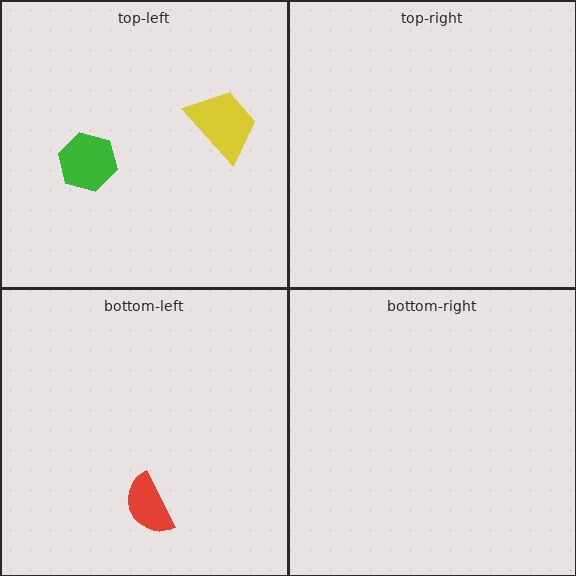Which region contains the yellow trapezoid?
The top-left region.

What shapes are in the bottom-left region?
The red semicircle.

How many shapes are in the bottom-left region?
1.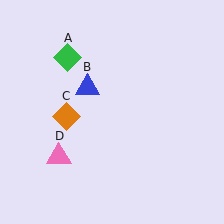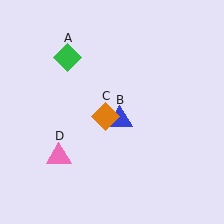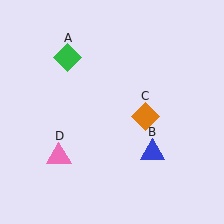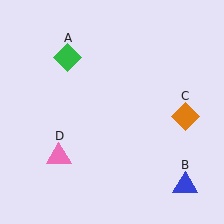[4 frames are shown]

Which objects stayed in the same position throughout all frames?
Green diamond (object A) and pink triangle (object D) remained stationary.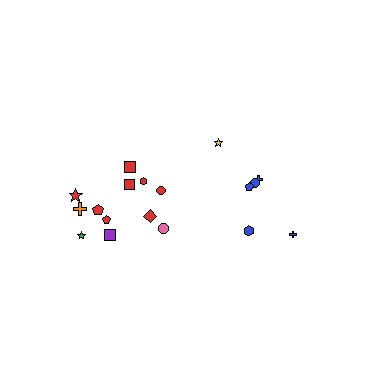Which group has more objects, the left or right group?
The left group.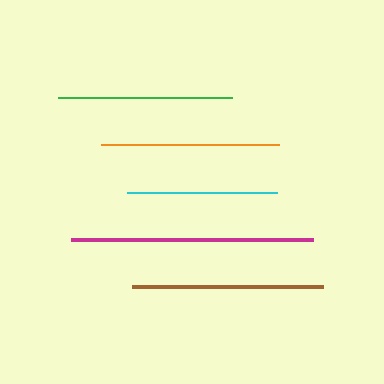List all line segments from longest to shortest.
From longest to shortest: magenta, brown, orange, green, cyan.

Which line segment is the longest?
The magenta line is the longest at approximately 241 pixels.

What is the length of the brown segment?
The brown segment is approximately 190 pixels long.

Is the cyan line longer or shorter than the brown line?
The brown line is longer than the cyan line.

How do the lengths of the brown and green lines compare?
The brown and green lines are approximately the same length.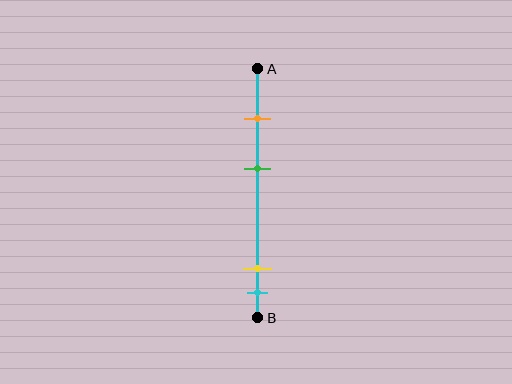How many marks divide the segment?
There are 4 marks dividing the segment.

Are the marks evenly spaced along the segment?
No, the marks are not evenly spaced.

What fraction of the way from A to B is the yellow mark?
The yellow mark is approximately 80% (0.8) of the way from A to B.